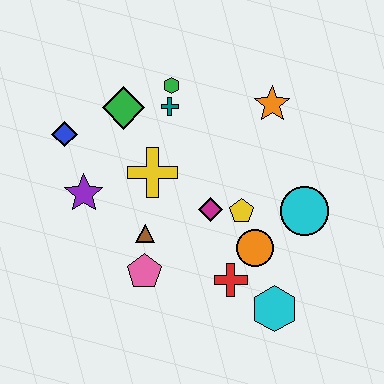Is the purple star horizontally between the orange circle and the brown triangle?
No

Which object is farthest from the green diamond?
The cyan hexagon is farthest from the green diamond.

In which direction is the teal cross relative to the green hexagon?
The teal cross is below the green hexagon.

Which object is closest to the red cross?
The orange circle is closest to the red cross.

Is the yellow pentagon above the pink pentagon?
Yes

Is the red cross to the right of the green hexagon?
Yes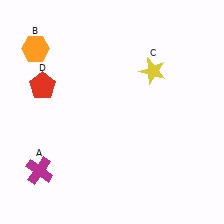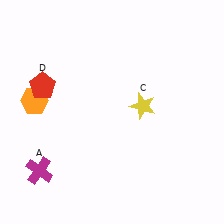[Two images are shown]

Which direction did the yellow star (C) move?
The yellow star (C) moved down.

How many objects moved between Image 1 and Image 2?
2 objects moved between the two images.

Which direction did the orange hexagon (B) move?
The orange hexagon (B) moved down.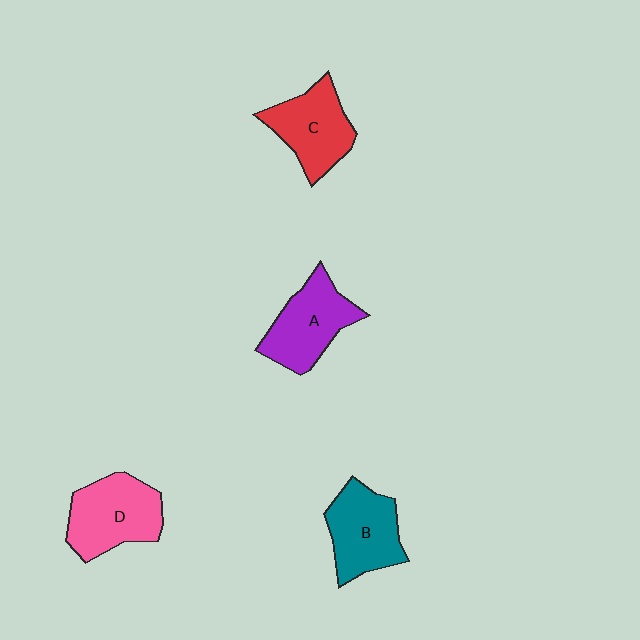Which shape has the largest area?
Shape D (pink).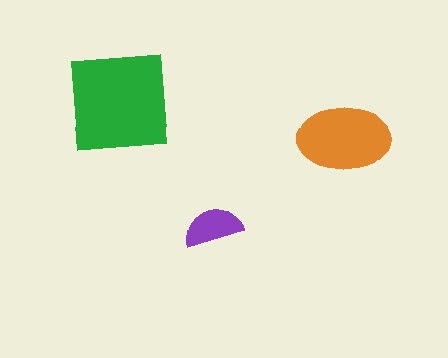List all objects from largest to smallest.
The green square, the orange ellipse, the purple semicircle.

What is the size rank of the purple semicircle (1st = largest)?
3rd.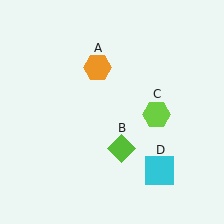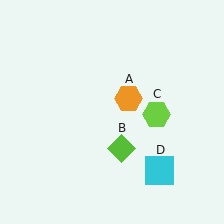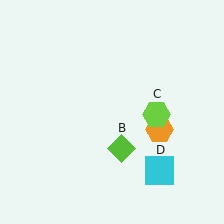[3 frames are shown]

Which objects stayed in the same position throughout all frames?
Lime diamond (object B) and lime hexagon (object C) and cyan square (object D) remained stationary.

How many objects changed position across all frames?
1 object changed position: orange hexagon (object A).